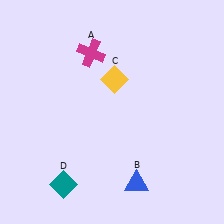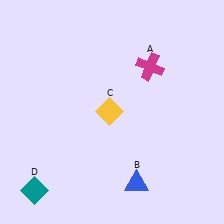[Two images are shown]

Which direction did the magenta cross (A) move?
The magenta cross (A) moved right.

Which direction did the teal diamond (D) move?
The teal diamond (D) moved left.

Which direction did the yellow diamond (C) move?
The yellow diamond (C) moved down.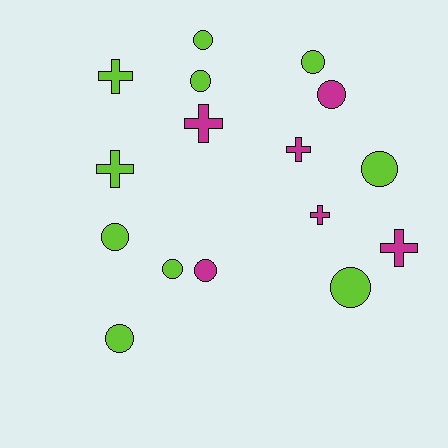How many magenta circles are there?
There are 2 magenta circles.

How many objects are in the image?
There are 16 objects.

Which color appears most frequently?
Lime, with 10 objects.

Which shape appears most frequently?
Circle, with 10 objects.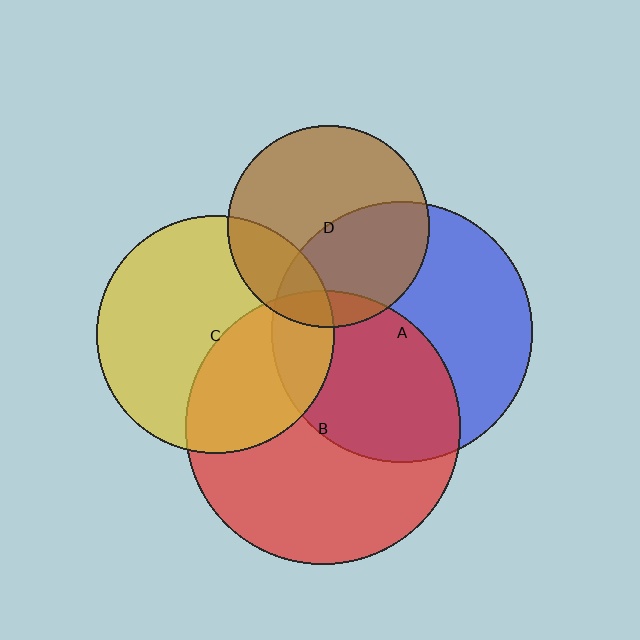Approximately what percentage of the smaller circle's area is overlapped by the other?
Approximately 45%.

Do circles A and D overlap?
Yes.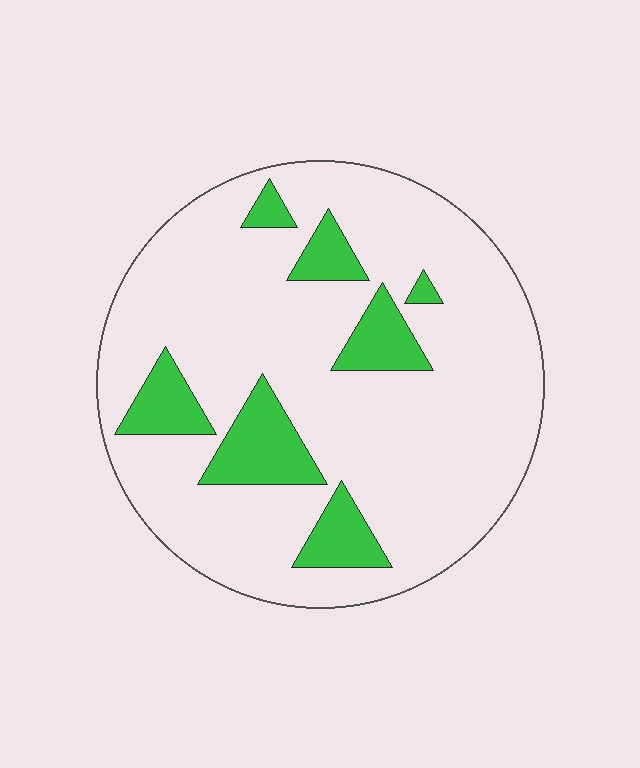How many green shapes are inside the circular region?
7.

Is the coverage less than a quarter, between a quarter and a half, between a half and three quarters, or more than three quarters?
Less than a quarter.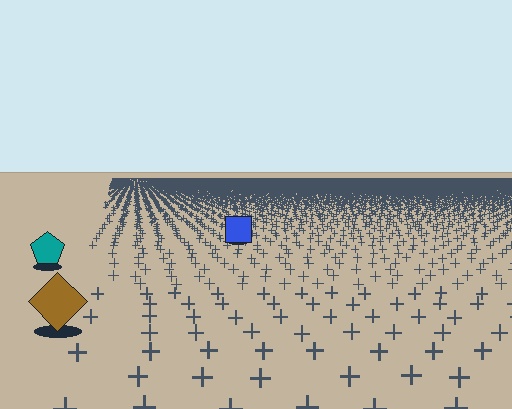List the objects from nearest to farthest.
From nearest to farthest: the brown diamond, the teal pentagon, the blue square.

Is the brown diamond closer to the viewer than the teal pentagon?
Yes. The brown diamond is closer — you can tell from the texture gradient: the ground texture is coarser near it.